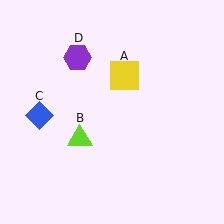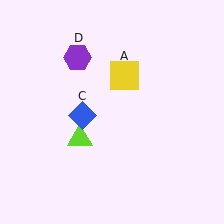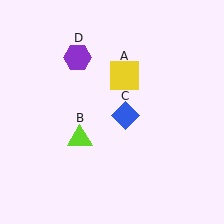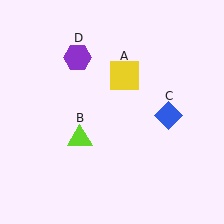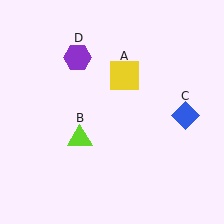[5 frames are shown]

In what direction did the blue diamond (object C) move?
The blue diamond (object C) moved right.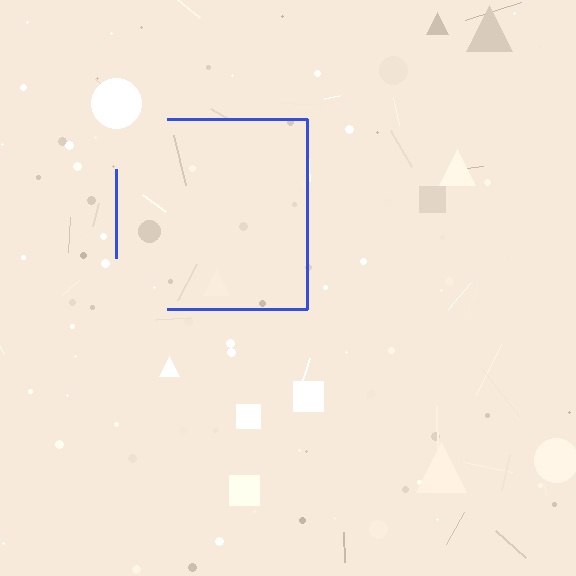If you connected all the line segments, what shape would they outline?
They would outline a square.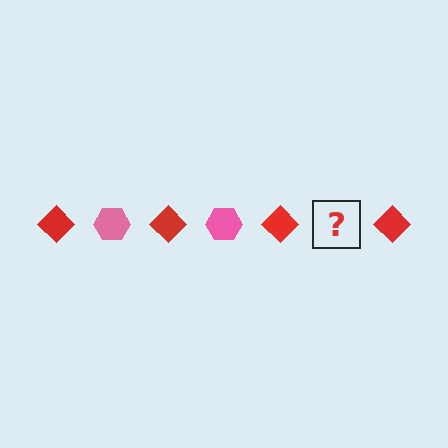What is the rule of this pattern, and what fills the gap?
The rule is that the pattern alternates between red diamond and pink hexagon. The gap should be filled with a pink hexagon.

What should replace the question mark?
The question mark should be replaced with a pink hexagon.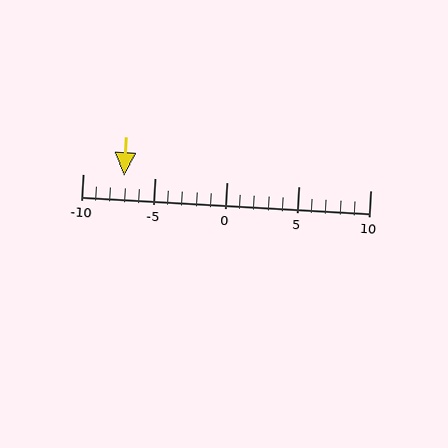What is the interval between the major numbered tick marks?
The major tick marks are spaced 5 units apart.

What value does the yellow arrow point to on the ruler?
The yellow arrow points to approximately -7.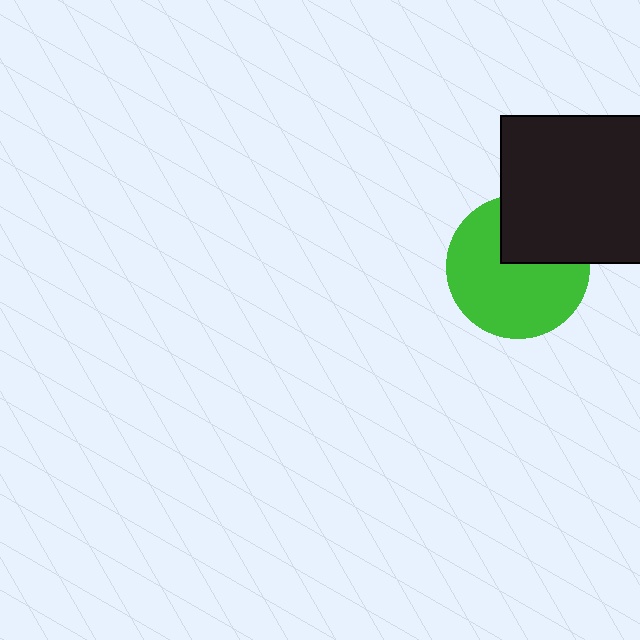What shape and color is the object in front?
The object in front is a black rectangle.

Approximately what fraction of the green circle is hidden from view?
Roughly 31% of the green circle is hidden behind the black rectangle.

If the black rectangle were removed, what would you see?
You would see the complete green circle.